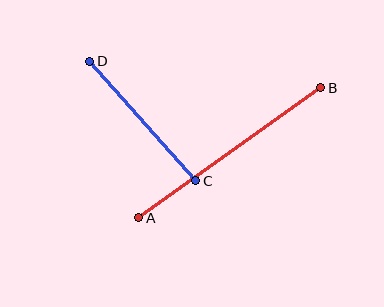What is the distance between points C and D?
The distance is approximately 160 pixels.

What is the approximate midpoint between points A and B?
The midpoint is at approximately (230, 153) pixels.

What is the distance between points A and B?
The distance is approximately 224 pixels.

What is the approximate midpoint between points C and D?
The midpoint is at approximately (143, 121) pixels.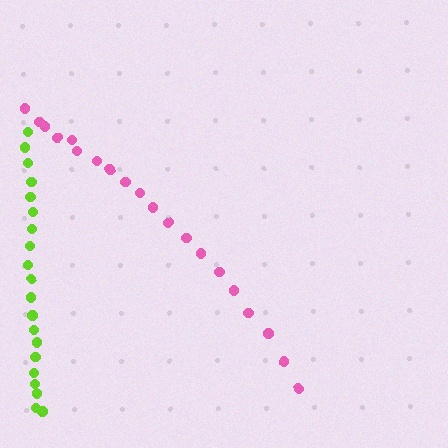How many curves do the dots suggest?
There are 2 distinct paths.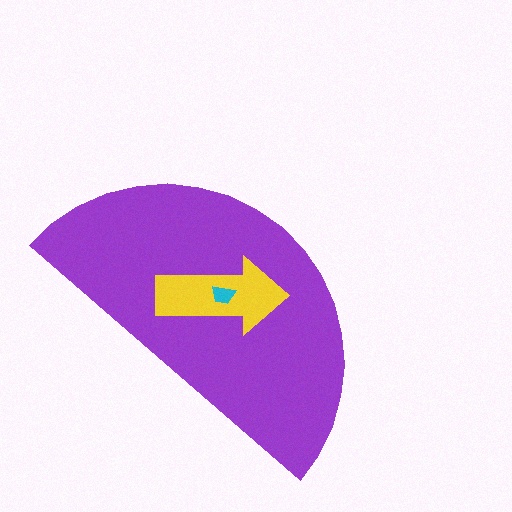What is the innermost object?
The cyan trapezoid.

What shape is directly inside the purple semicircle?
The yellow arrow.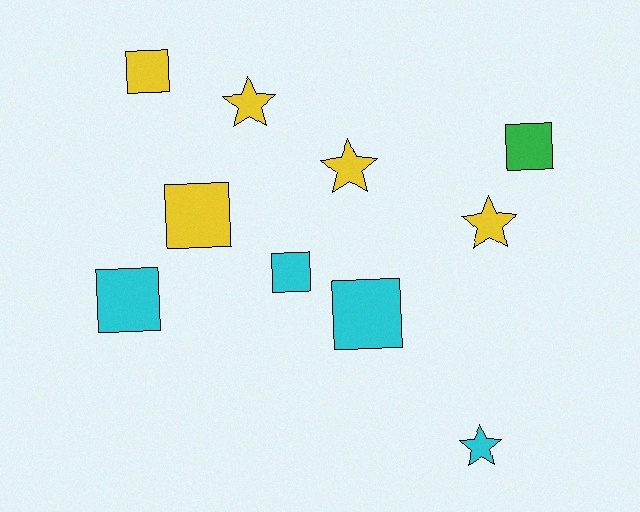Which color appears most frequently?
Yellow, with 5 objects.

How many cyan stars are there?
There is 1 cyan star.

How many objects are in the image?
There are 10 objects.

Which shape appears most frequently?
Square, with 6 objects.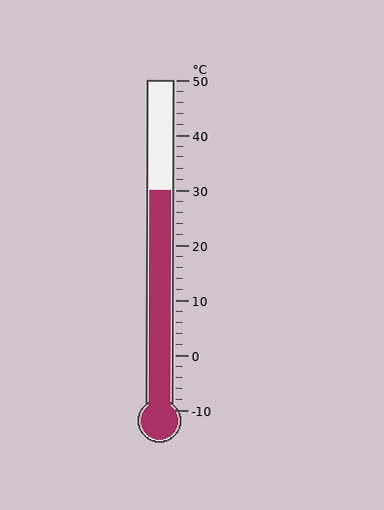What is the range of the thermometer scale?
The thermometer scale ranges from -10°C to 50°C.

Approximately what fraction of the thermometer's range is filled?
The thermometer is filled to approximately 65% of its range.